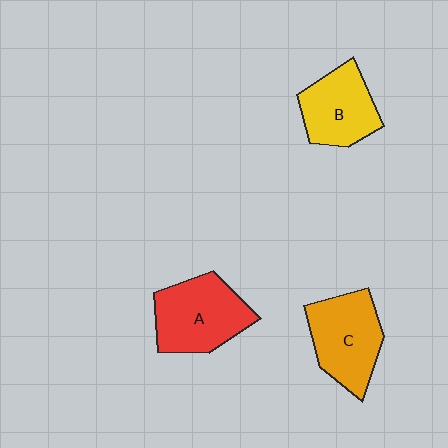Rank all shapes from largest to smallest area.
From largest to smallest: A (red), C (orange), B (yellow).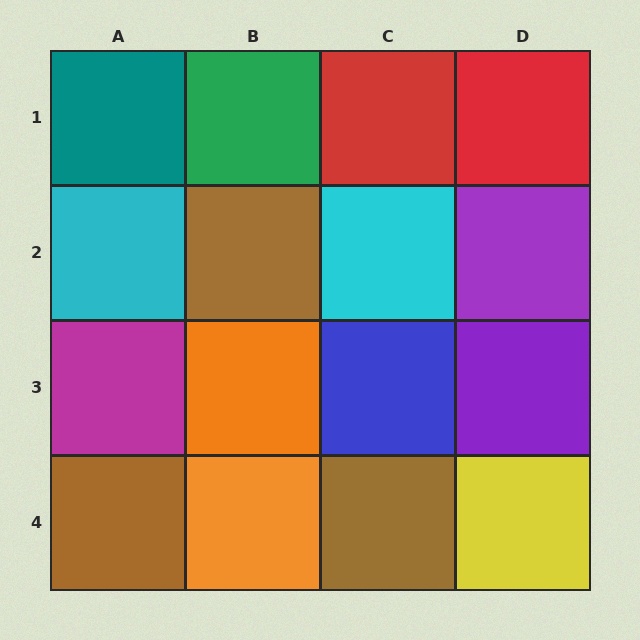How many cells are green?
1 cell is green.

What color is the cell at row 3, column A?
Magenta.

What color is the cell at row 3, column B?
Orange.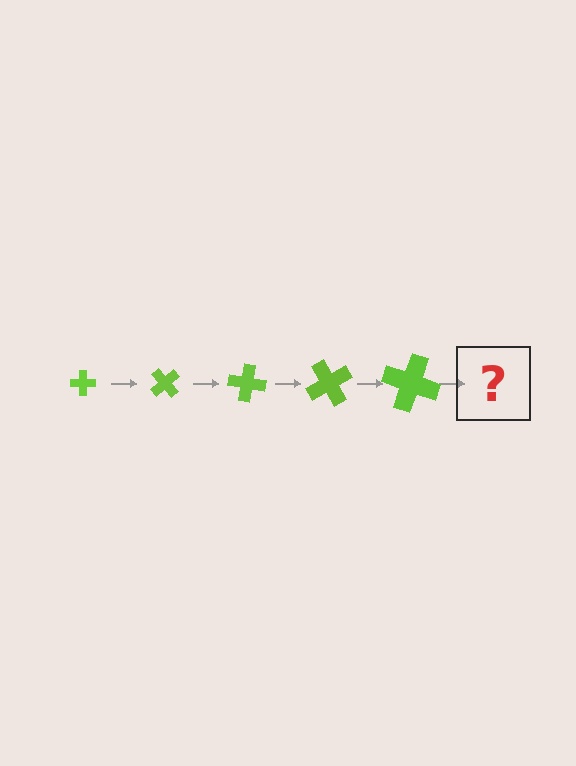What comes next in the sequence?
The next element should be a cross, larger than the previous one and rotated 250 degrees from the start.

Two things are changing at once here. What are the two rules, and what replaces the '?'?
The two rules are that the cross grows larger each step and it rotates 50 degrees each step. The '?' should be a cross, larger than the previous one and rotated 250 degrees from the start.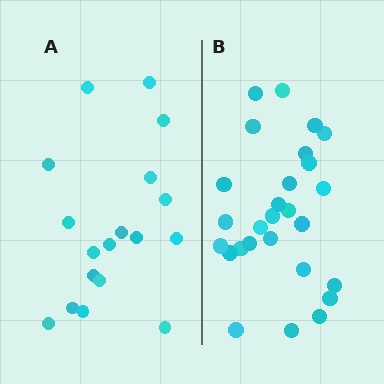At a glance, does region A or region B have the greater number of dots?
Region B (the right region) has more dots.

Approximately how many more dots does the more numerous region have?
Region B has roughly 8 or so more dots than region A.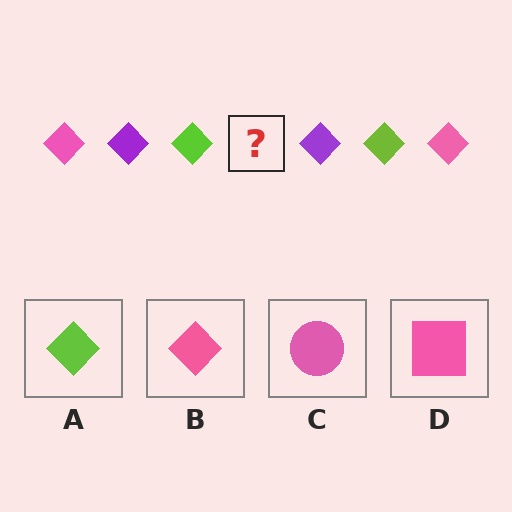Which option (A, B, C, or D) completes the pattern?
B.